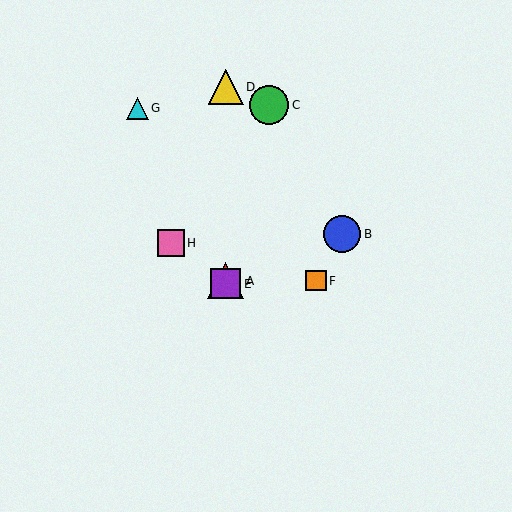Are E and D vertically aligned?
Yes, both are at x≈226.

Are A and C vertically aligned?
No, A is at x≈226 and C is at x≈269.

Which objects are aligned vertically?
Objects A, D, E are aligned vertically.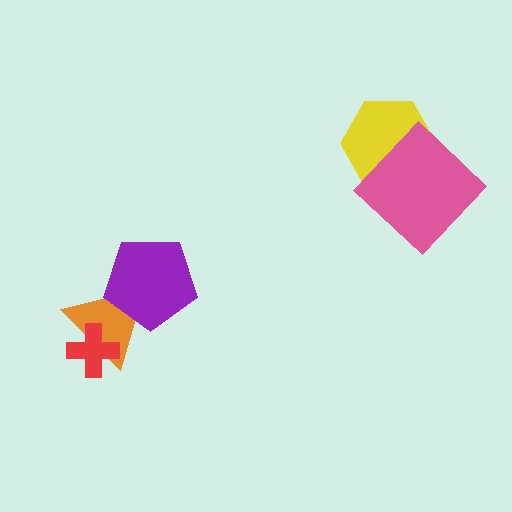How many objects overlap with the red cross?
1 object overlaps with the red cross.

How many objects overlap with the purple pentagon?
1 object overlaps with the purple pentagon.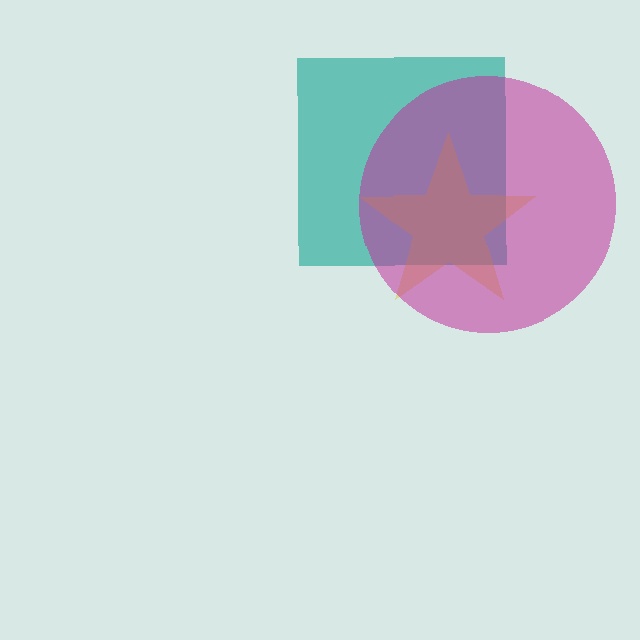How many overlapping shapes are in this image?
There are 3 overlapping shapes in the image.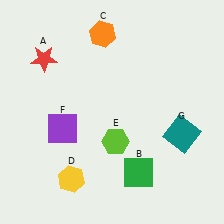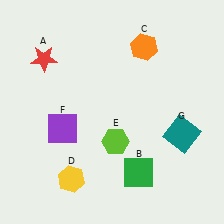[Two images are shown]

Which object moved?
The orange hexagon (C) moved right.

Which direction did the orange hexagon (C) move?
The orange hexagon (C) moved right.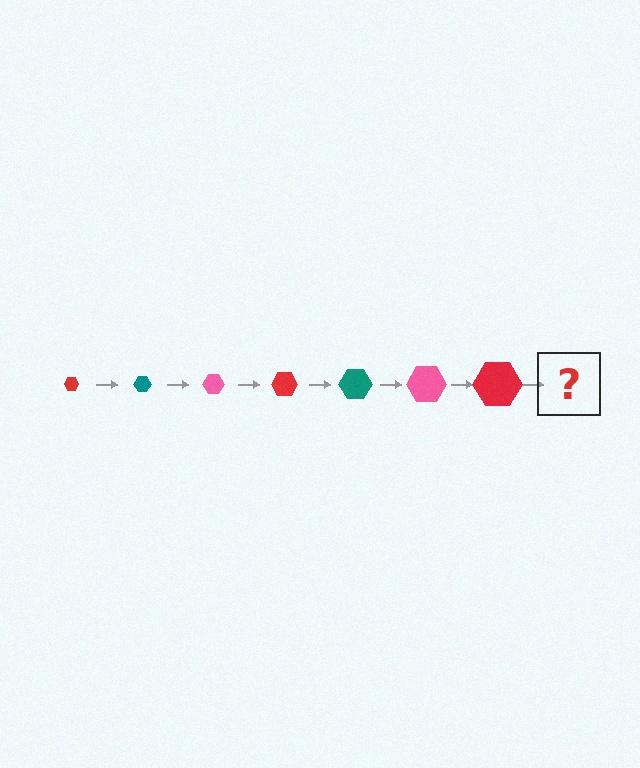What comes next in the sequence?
The next element should be a teal hexagon, larger than the previous one.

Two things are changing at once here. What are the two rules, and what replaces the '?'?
The two rules are that the hexagon grows larger each step and the color cycles through red, teal, and pink. The '?' should be a teal hexagon, larger than the previous one.